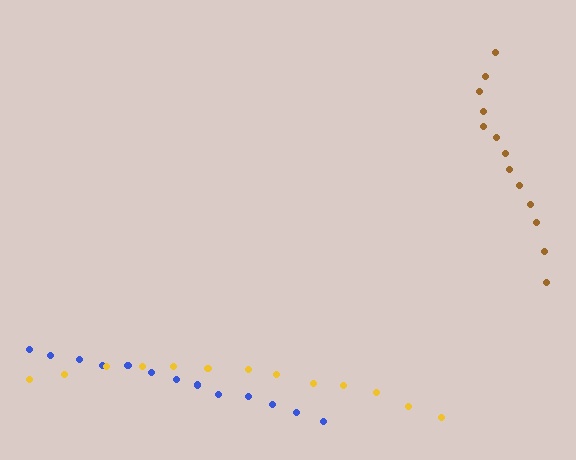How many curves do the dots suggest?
There are 3 distinct paths.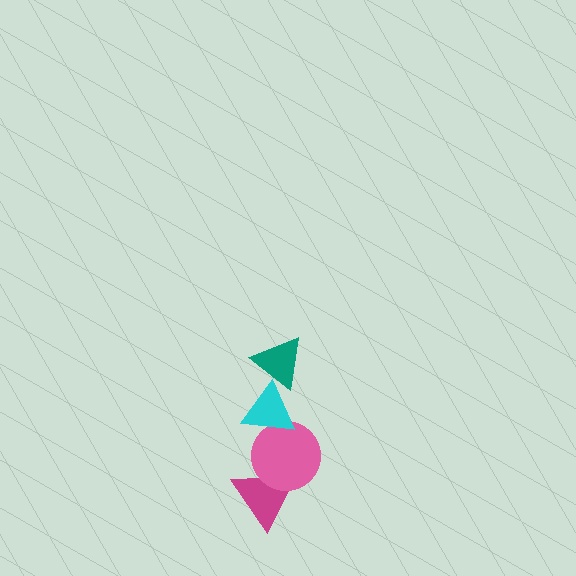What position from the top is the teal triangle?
The teal triangle is 1st from the top.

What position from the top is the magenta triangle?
The magenta triangle is 4th from the top.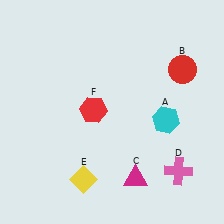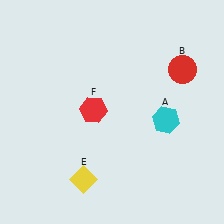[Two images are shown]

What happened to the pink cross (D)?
The pink cross (D) was removed in Image 2. It was in the bottom-right area of Image 1.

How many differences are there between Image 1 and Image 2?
There are 2 differences between the two images.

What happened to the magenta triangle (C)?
The magenta triangle (C) was removed in Image 2. It was in the bottom-right area of Image 1.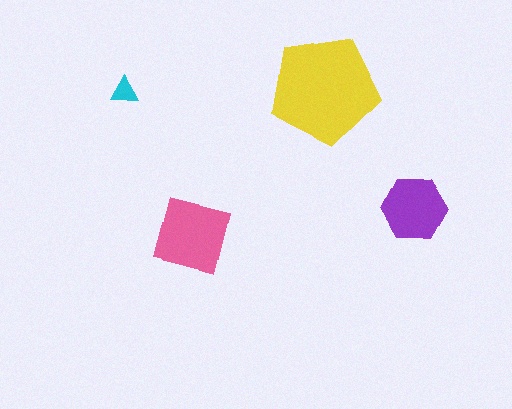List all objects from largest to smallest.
The yellow pentagon, the pink square, the purple hexagon, the cyan triangle.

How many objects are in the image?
There are 4 objects in the image.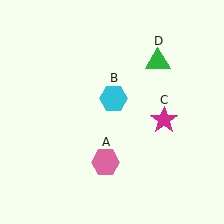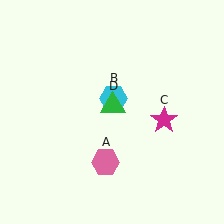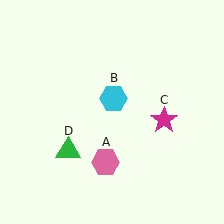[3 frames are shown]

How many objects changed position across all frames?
1 object changed position: green triangle (object D).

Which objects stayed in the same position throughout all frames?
Pink hexagon (object A) and cyan hexagon (object B) and magenta star (object C) remained stationary.